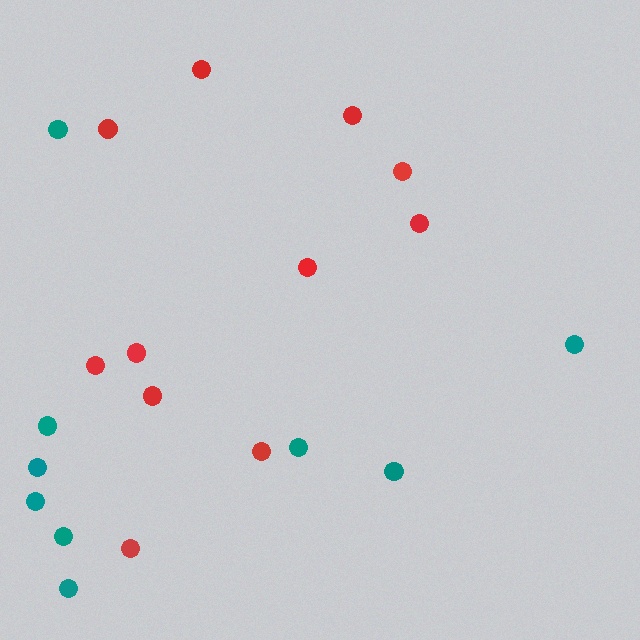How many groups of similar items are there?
There are 2 groups: one group of teal circles (9) and one group of red circles (11).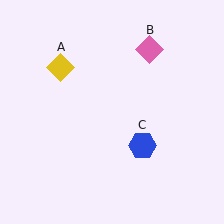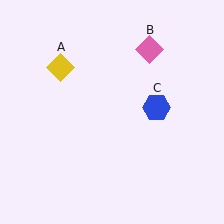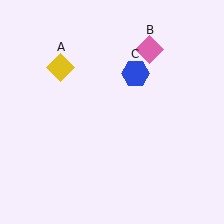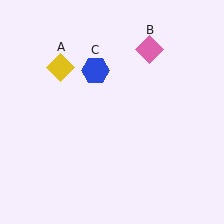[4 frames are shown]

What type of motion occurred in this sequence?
The blue hexagon (object C) rotated counterclockwise around the center of the scene.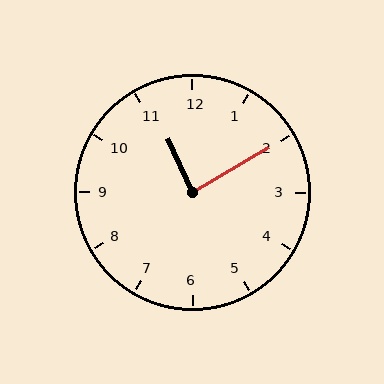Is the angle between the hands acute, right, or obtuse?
It is right.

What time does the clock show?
11:10.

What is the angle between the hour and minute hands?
Approximately 85 degrees.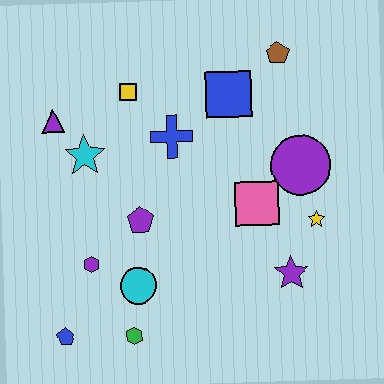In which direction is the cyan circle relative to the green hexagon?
The cyan circle is above the green hexagon.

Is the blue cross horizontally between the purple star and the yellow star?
No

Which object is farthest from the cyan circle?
The brown pentagon is farthest from the cyan circle.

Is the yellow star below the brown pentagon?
Yes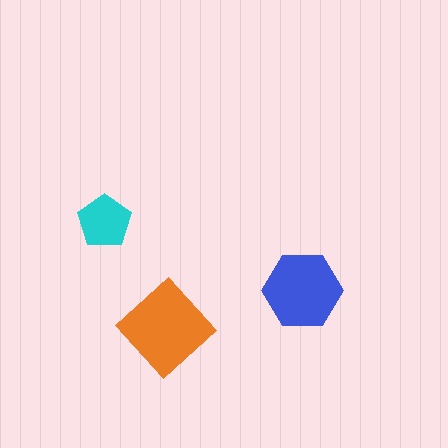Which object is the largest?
The orange diamond.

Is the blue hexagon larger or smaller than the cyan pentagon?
Larger.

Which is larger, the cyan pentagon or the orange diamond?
The orange diamond.